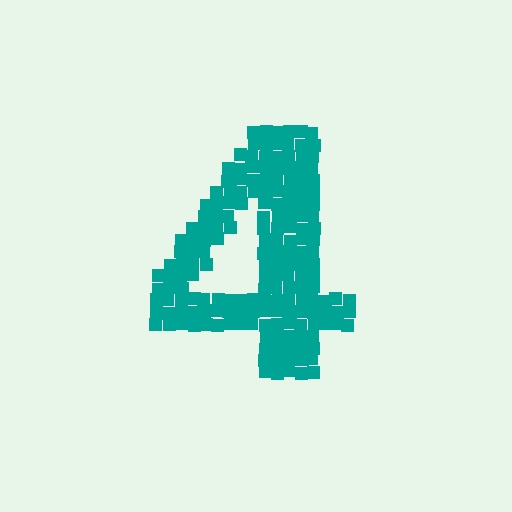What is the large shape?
The large shape is the digit 4.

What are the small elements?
The small elements are squares.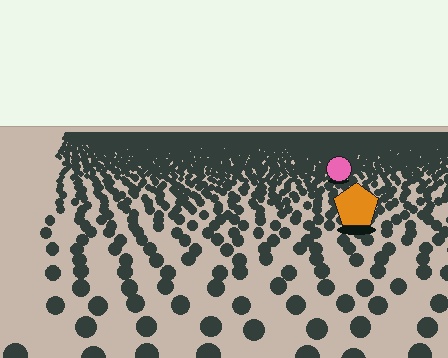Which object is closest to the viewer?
The orange pentagon is closest. The texture marks near it are larger and more spread out.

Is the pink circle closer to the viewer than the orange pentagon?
No. The orange pentagon is closer — you can tell from the texture gradient: the ground texture is coarser near it.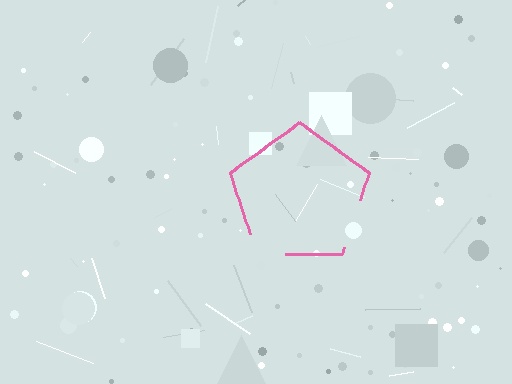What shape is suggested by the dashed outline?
The dashed outline suggests a pentagon.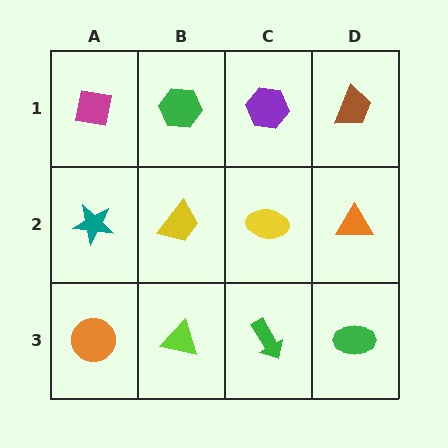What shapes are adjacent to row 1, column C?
A yellow ellipse (row 2, column C), a green hexagon (row 1, column B), a brown trapezoid (row 1, column D).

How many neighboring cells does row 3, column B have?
3.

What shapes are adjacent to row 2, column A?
A magenta square (row 1, column A), an orange circle (row 3, column A), a yellow trapezoid (row 2, column B).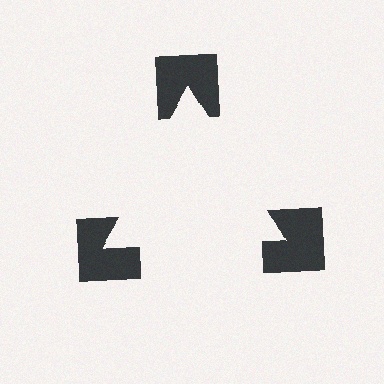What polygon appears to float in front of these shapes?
An illusory triangle — its edges are inferred from the aligned wedge cuts in the notched squares, not physically drawn.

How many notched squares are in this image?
There are 3 — one at each vertex of the illusory triangle.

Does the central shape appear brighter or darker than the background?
It typically appears slightly brighter than the background, even though no actual brightness change is drawn.